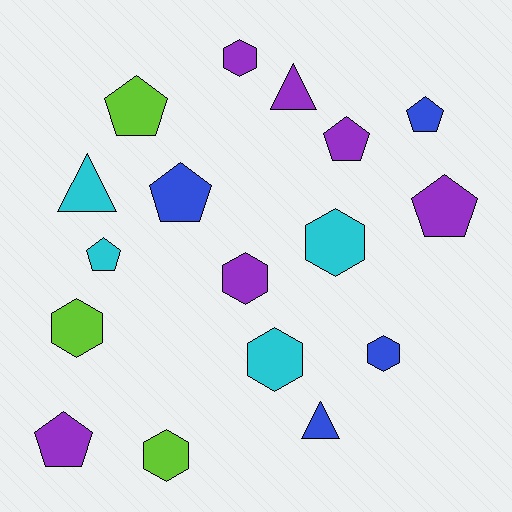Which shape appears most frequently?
Pentagon, with 7 objects.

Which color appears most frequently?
Purple, with 6 objects.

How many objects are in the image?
There are 17 objects.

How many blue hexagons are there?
There is 1 blue hexagon.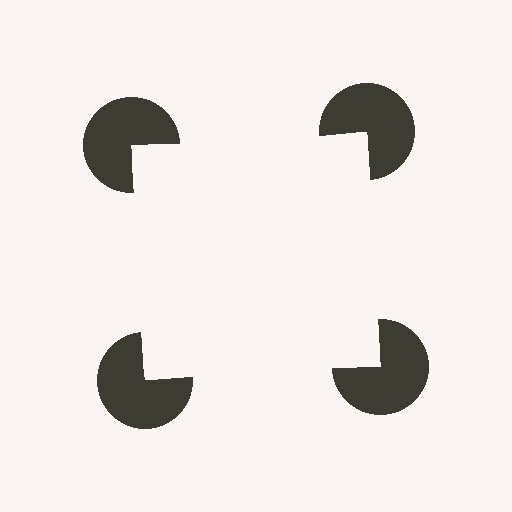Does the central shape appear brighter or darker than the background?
It typically appears slightly brighter than the background, even though no actual brightness change is drawn.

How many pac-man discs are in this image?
There are 4 — one at each vertex of the illusory square.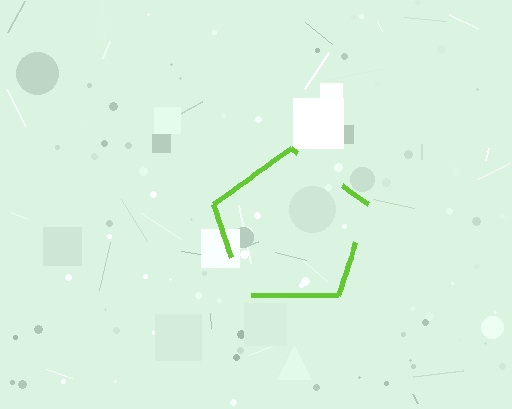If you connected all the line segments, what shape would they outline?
They would outline a pentagon.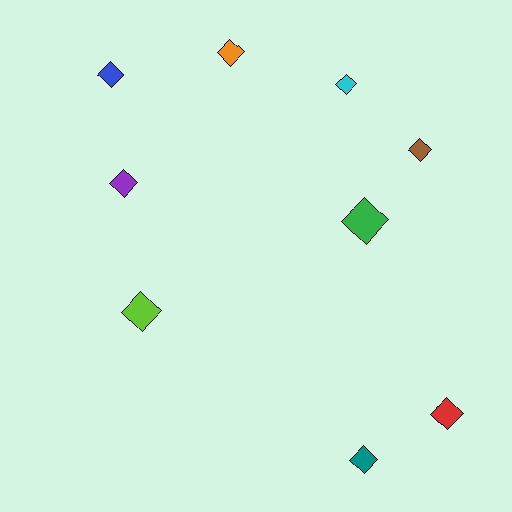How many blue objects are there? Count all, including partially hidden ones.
There is 1 blue object.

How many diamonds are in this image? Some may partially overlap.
There are 9 diamonds.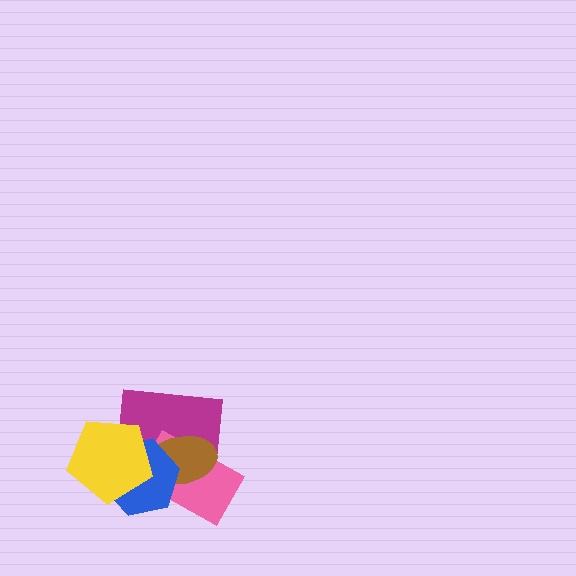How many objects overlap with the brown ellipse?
4 objects overlap with the brown ellipse.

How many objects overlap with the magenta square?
4 objects overlap with the magenta square.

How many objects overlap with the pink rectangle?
4 objects overlap with the pink rectangle.